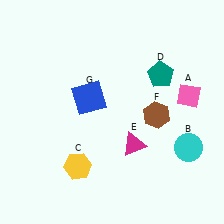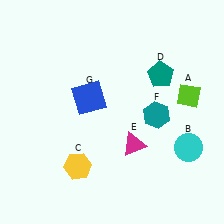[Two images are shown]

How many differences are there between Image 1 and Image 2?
There are 2 differences between the two images.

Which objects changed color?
A changed from pink to lime. F changed from brown to teal.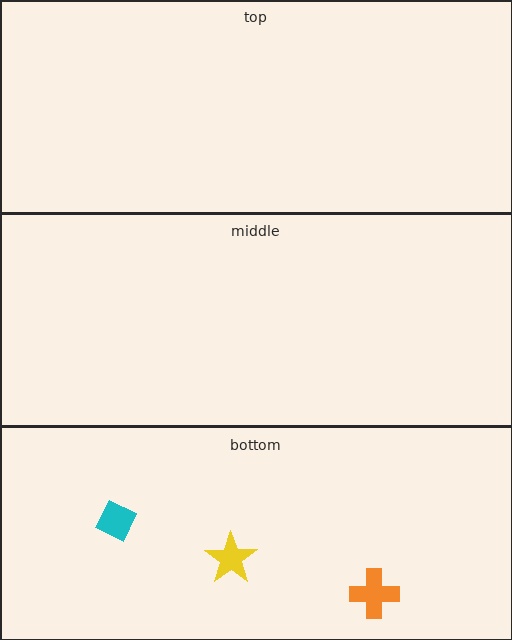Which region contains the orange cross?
The bottom region.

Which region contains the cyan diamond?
The bottom region.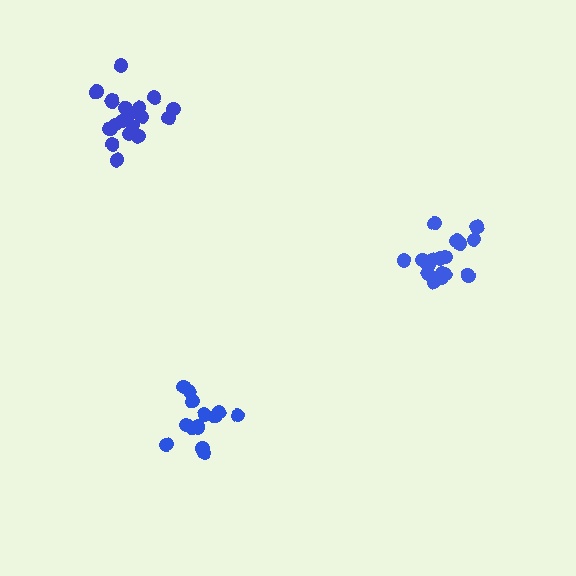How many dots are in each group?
Group 1: 14 dots, Group 2: 20 dots, Group 3: 18 dots (52 total).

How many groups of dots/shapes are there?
There are 3 groups.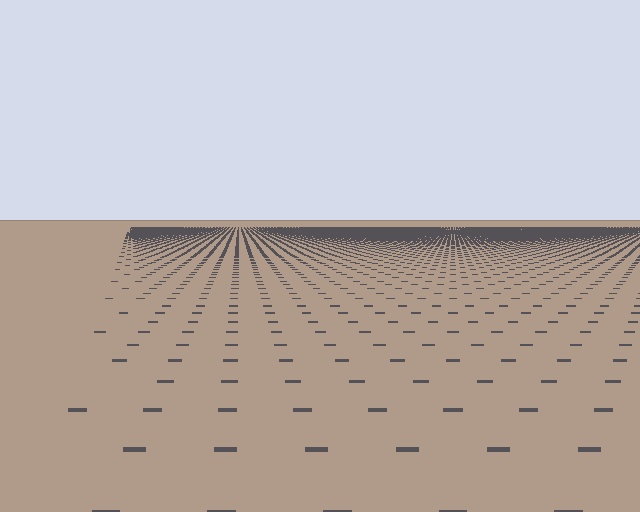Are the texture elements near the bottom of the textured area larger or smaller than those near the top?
Larger. Near the bottom, elements are closer to the viewer and appear at a bigger on-screen size.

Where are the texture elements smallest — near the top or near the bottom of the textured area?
Near the top.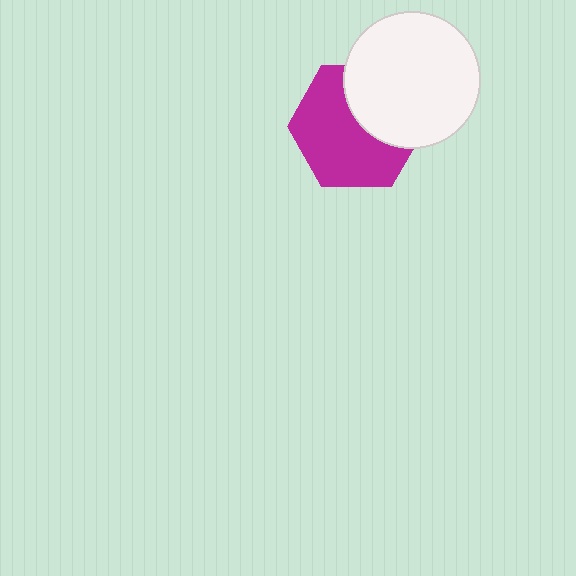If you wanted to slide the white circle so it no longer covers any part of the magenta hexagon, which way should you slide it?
Slide it toward the upper-right — that is the most direct way to separate the two shapes.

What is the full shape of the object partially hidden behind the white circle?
The partially hidden object is a magenta hexagon.